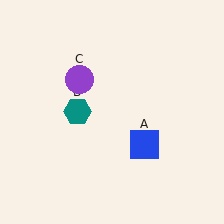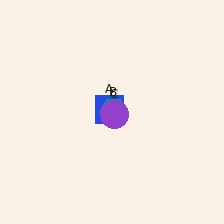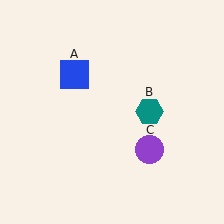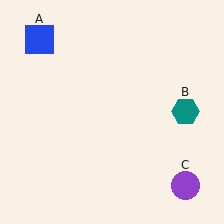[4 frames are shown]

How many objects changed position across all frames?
3 objects changed position: blue square (object A), teal hexagon (object B), purple circle (object C).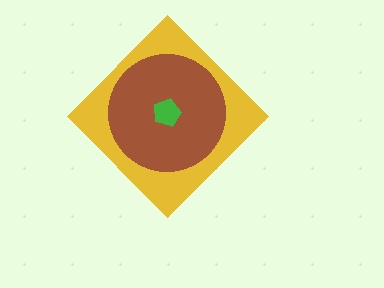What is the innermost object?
The green pentagon.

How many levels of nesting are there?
3.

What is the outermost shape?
The yellow diamond.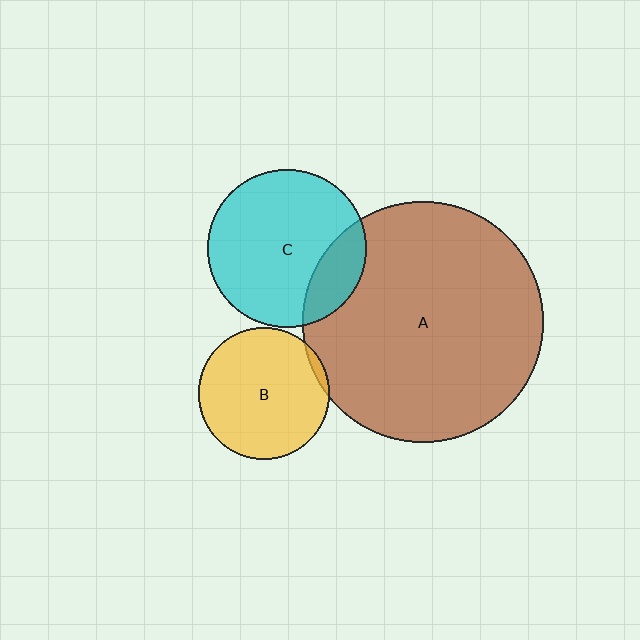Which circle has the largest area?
Circle A (brown).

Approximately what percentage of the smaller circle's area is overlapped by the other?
Approximately 20%.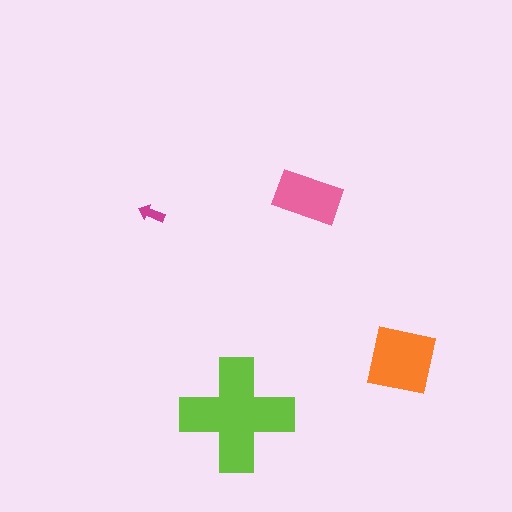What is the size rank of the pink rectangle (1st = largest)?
3rd.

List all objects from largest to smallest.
The lime cross, the orange square, the pink rectangle, the magenta arrow.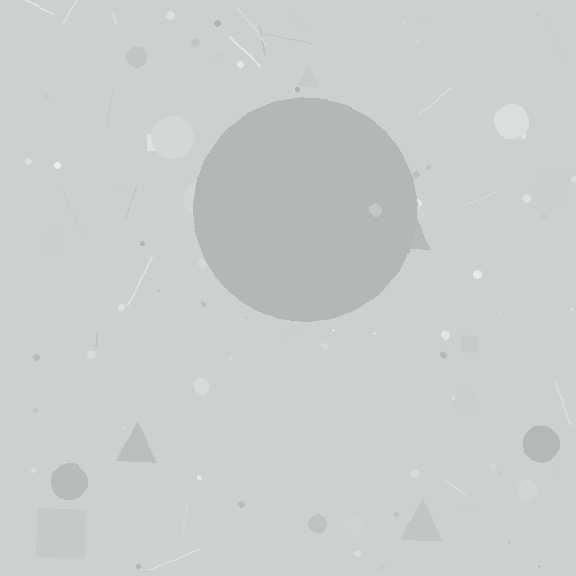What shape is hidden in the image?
A circle is hidden in the image.